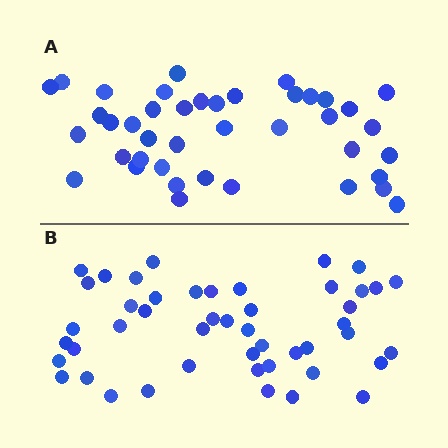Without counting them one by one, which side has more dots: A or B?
Region B (the bottom region) has more dots.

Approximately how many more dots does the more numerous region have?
Region B has about 6 more dots than region A.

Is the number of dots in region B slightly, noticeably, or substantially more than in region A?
Region B has only slightly more — the two regions are fairly close. The ratio is roughly 1.1 to 1.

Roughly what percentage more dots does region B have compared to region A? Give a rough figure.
About 15% more.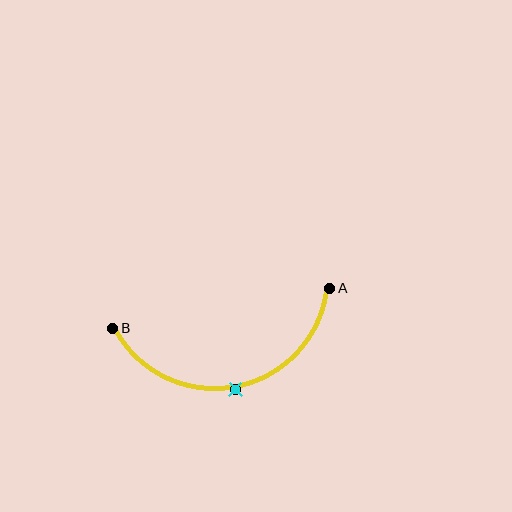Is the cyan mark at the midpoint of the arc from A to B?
Yes. The cyan mark lies on the arc at equal arc-length from both A and B — it is the arc midpoint.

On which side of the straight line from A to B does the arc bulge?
The arc bulges below the straight line connecting A and B.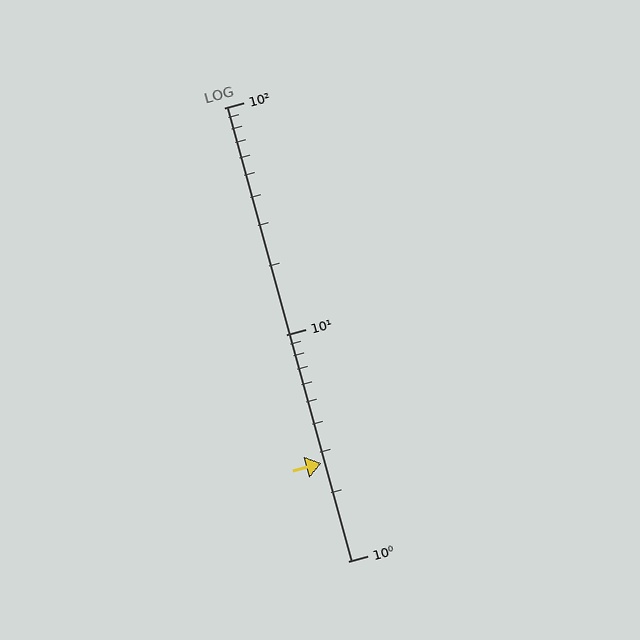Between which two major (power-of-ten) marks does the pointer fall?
The pointer is between 1 and 10.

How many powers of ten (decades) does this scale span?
The scale spans 2 decades, from 1 to 100.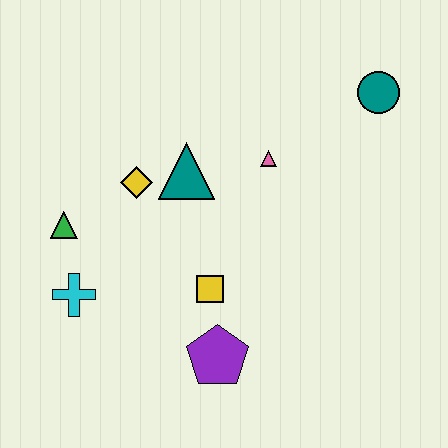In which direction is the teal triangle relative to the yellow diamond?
The teal triangle is to the right of the yellow diamond.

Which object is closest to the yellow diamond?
The teal triangle is closest to the yellow diamond.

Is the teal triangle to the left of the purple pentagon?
Yes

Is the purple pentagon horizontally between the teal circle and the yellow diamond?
Yes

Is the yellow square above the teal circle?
No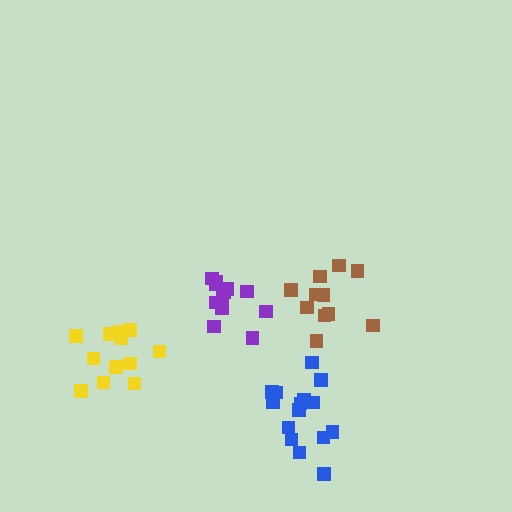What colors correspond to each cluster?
The clusters are colored: yellow, brown, blue, purple.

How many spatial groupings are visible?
There are 4 spatial groupings.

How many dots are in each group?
Group 1: 12 dots, Group 2: 11 dots, Group 3: 15 dots, Group 4: 12 dots (50 total).